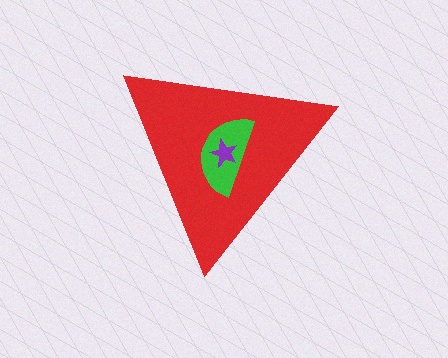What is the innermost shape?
The purple star.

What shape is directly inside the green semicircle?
The purple star.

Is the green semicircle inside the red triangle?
Yes.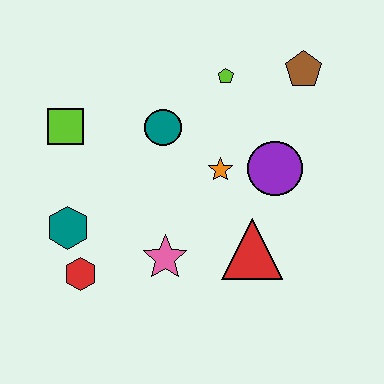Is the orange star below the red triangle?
No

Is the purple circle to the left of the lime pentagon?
No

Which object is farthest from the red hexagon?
The brown pentagon is farthest from the red hexagon.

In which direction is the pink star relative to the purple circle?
The pink star is to the left of the purple circle.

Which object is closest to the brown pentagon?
The lime pentagon is closest to the brown pentagon.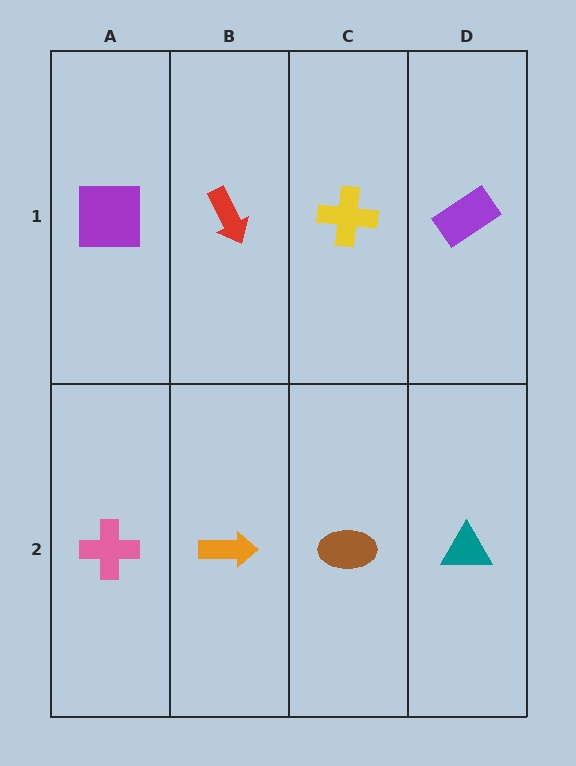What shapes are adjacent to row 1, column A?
A pink cross (row 2, column A), a red arrow (row 1, column B).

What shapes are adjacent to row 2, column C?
A yellow cross (row 1, column C), an orange arrow (row 2, column B), a teal triangle (row 2, column D).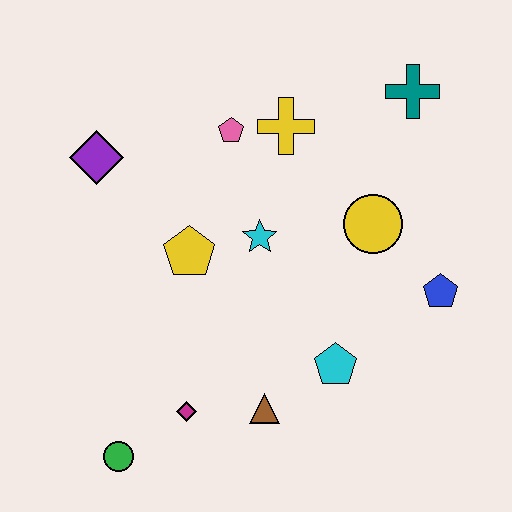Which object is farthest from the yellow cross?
The green circle is farthest from the yellow cross.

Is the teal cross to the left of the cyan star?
No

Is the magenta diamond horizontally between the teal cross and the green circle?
Yes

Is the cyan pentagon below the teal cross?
Yes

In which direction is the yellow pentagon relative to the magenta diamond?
The yellow pentagon is above the magenta diamond.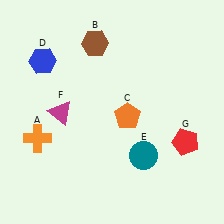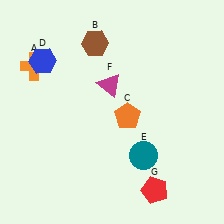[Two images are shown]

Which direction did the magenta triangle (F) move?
The magenta triangle (F) moved right.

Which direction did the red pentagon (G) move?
The red pentagon (G) moved down.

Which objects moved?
The objects that moved are: the orange cross (A), the magenta triangle (F), the red pentagon (G).